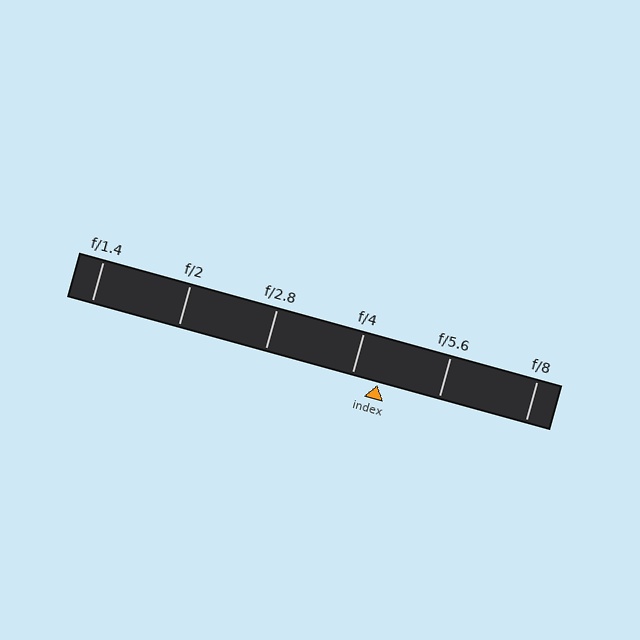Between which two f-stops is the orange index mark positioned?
The index mark is between f/4 and f/5.6.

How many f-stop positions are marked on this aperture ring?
There are 6 f-stop positions marked.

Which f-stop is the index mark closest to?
The index mark is closest to f/4.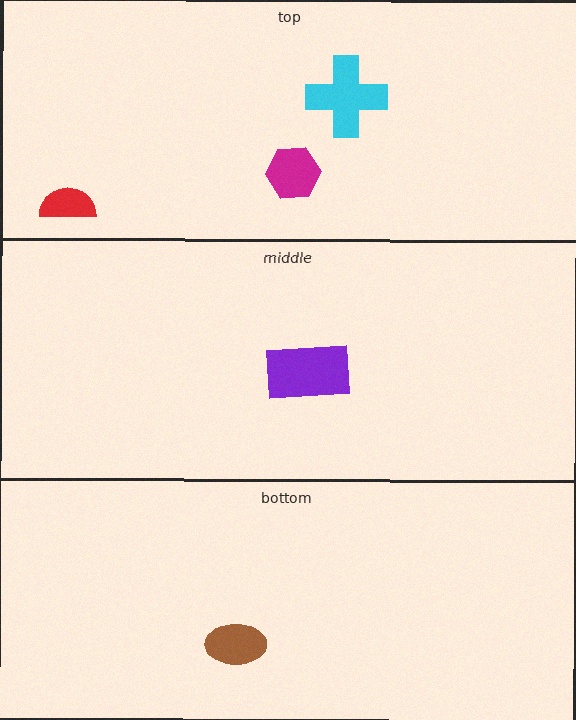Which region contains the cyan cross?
The top region.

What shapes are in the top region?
The magenta hexagon, the red semicircle, the cyan cross.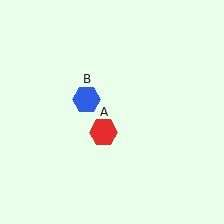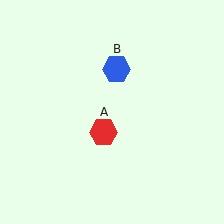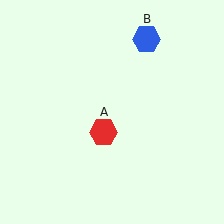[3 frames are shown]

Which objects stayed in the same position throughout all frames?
Red hexagon (object A) remained stationary.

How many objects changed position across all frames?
1 object changed position: blue hexagon (object B).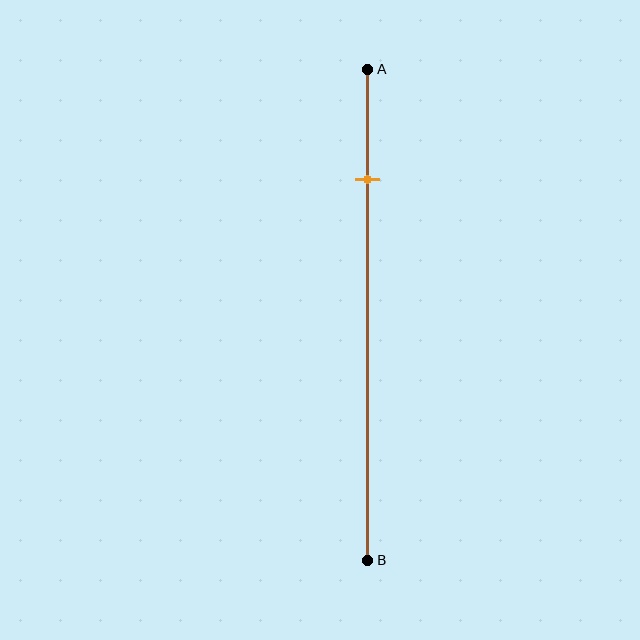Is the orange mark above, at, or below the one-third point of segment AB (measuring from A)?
The orange mark is above the one-third point of segment AB.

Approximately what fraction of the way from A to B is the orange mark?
The orange mark is approximately 20% of the way from A to B.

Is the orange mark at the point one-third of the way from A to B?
No, the mark is at about 20% from A, not at the 33% one-third point.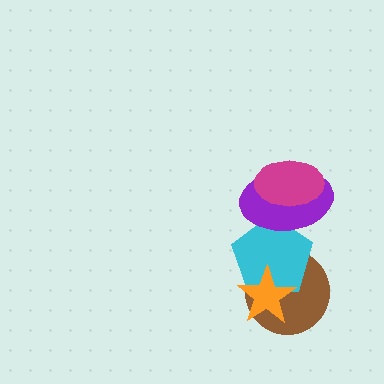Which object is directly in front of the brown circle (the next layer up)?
The cyan pentagon is directly in front of the brown circle.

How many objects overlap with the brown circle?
2 objects overlap with the brown circle.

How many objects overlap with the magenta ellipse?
1 object overlaps with the magenta ellipse.